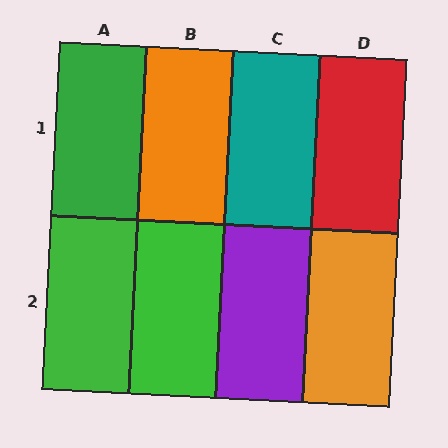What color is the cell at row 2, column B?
Green.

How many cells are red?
1 cell is red.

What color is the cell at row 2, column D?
Orange.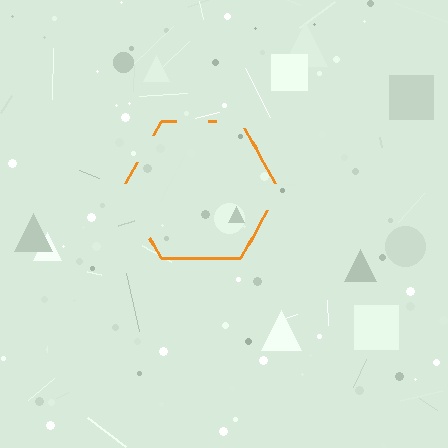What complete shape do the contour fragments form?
The contour fragments form a hexagon.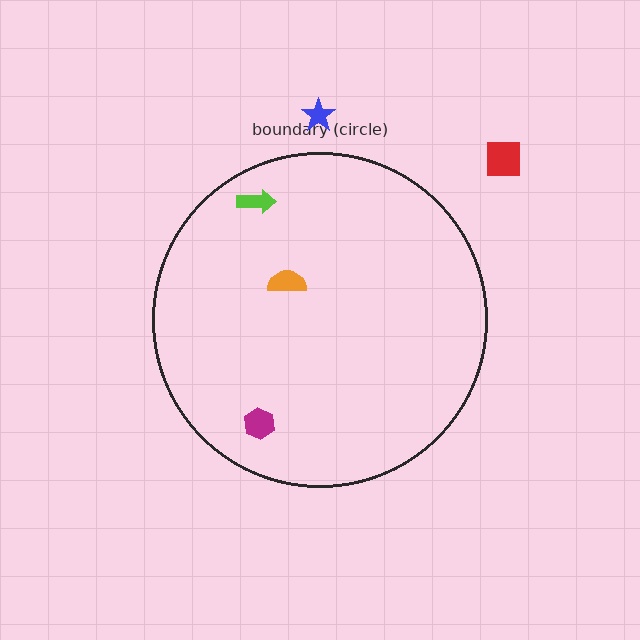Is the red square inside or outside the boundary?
Outside.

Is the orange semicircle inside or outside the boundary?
Inside.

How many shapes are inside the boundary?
3 inside, 2 outside.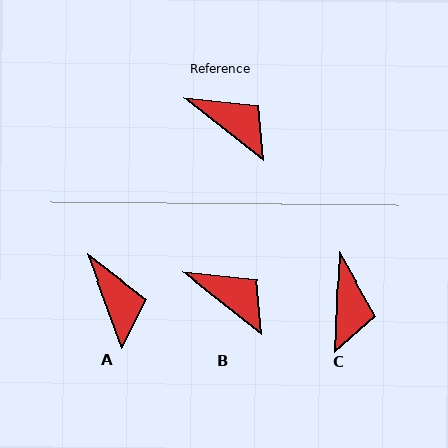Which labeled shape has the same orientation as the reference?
B.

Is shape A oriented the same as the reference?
No, it is off by about 32 degrees.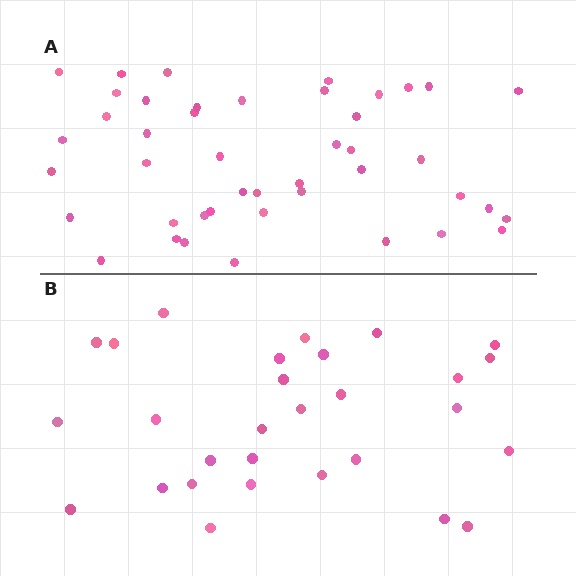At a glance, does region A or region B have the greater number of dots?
Region A (the top region) has more dots.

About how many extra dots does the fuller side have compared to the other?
Region A has approximately 15 more dots than region B.